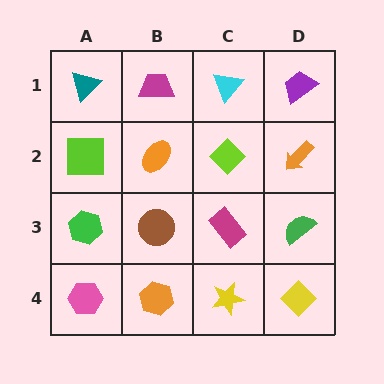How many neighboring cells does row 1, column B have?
3.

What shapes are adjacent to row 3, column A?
A lime square (row 2, column A), a pink hexagon (row 4, column A), a brown circle (row 3, column B).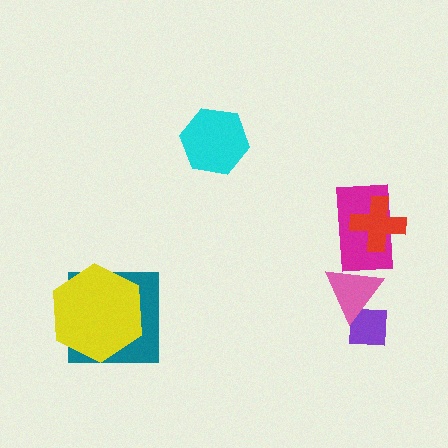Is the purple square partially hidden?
Yes, it is partially covered by another shape.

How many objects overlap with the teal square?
1 object overlaps with the teal square.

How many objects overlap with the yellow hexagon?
1 object overlaps with the yellow hexagon.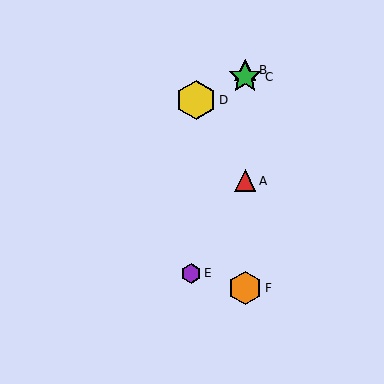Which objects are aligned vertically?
Objects A, B, C, F are aligned vertically.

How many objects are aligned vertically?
4 objects (A, B, C, F) are aligned vertically.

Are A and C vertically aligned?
Yes, both are at x≈245.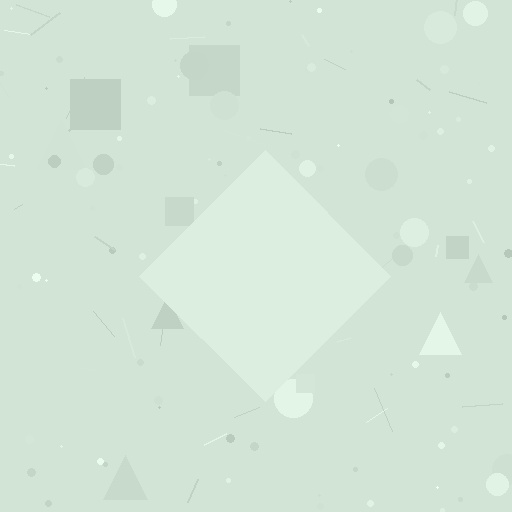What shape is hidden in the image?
A diamond is hidden in the image.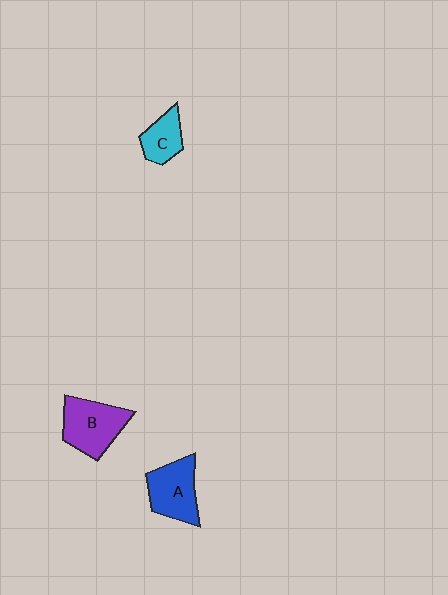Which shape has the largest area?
Shape B (purple).